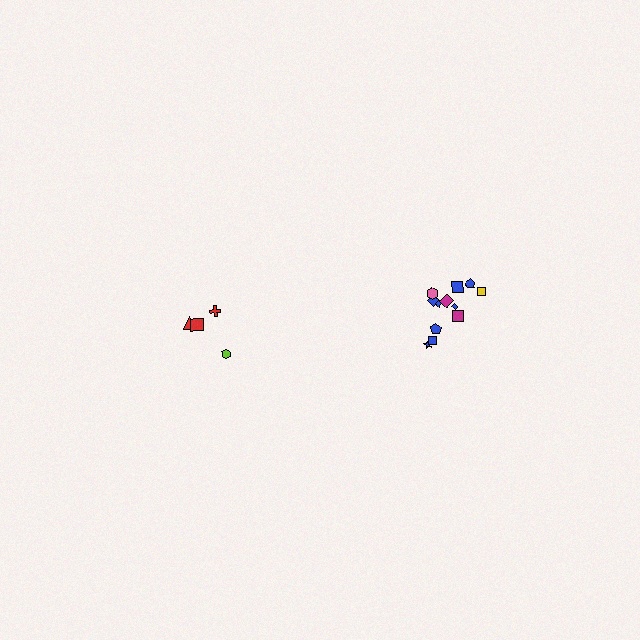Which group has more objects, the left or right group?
The right group.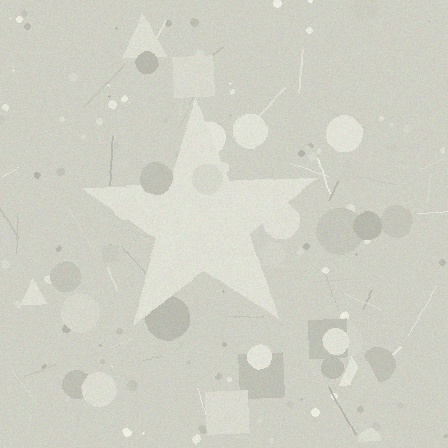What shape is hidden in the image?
A star is hidden in the image.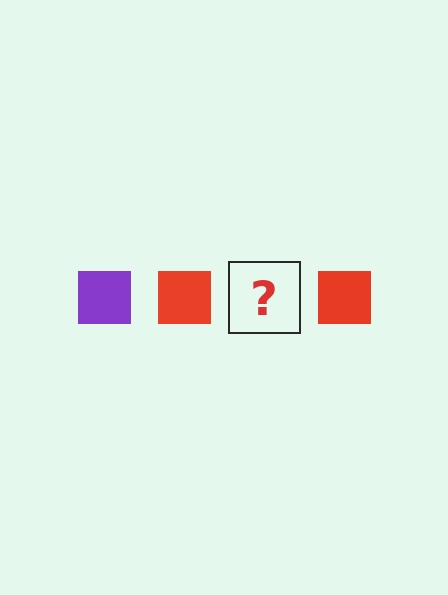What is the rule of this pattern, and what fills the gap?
The rule is that the pattern cycles through purple, red squares. The gap should be filled with a purple square.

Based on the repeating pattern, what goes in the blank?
The blank should be a purple square.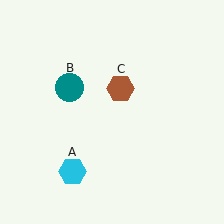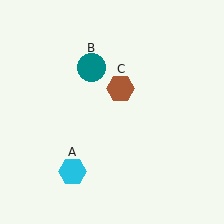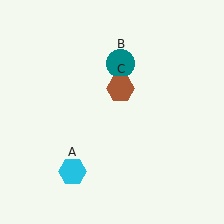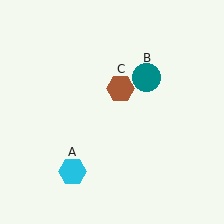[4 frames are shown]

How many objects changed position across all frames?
1 object changed position: teal circle (object B).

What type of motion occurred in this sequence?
The teal circle (object B) rotated clockwise around the center of the scene.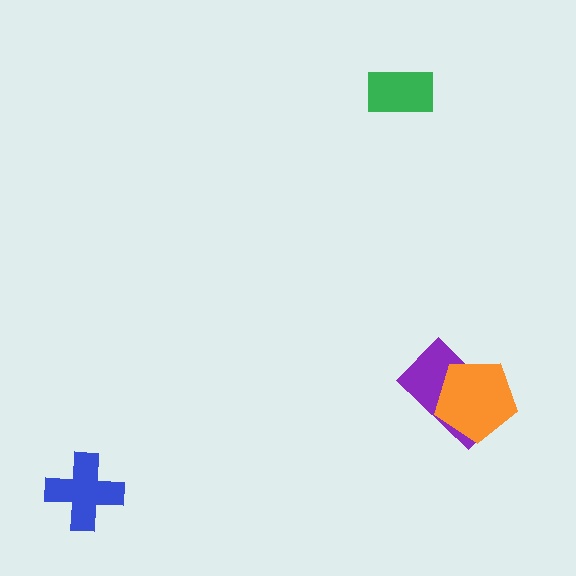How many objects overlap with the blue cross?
0 objects overlap with the blue cross.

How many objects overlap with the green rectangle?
0 objects overlap with the green rectangle.